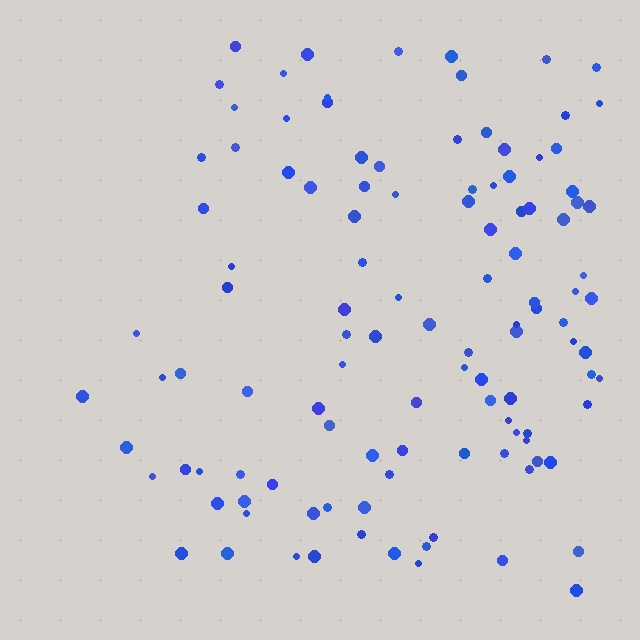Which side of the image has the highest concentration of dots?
The right.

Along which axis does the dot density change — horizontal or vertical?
Horizontal.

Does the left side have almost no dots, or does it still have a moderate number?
Still a moderate number, just noticeably fewer than the right.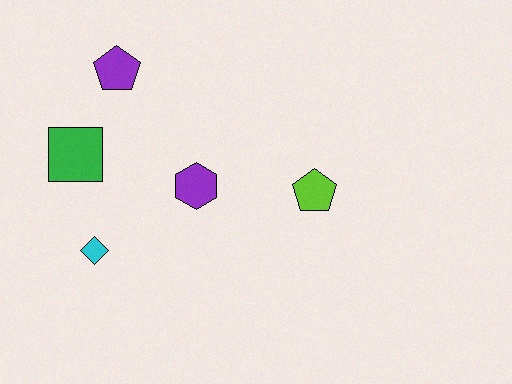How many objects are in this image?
There are 5 objects.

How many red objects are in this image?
There are no red objects.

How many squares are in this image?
There is 1 square.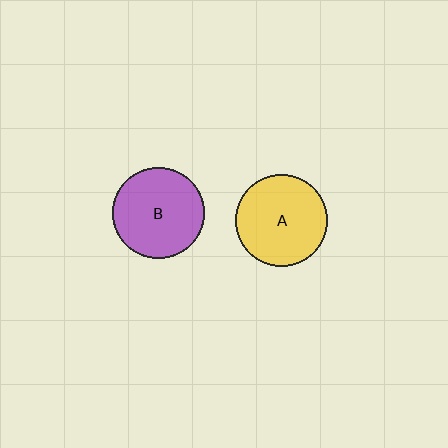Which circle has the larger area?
Circle A (yellow).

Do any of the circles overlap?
No, none of the circles overlap.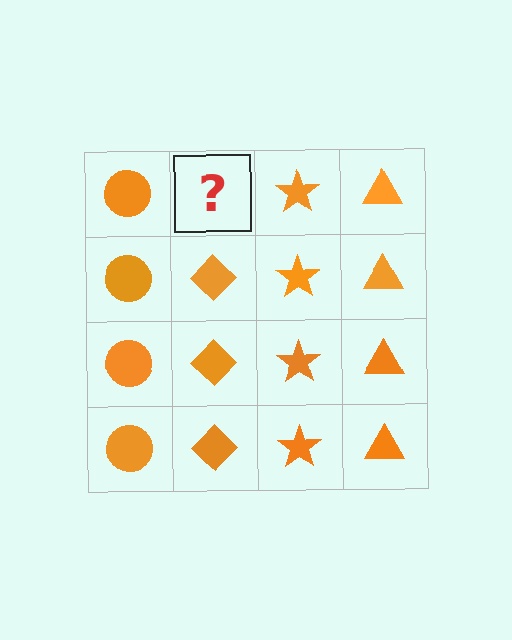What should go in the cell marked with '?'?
The missing cell should contain an orange diamond.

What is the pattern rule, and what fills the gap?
The rule is that each column has a consistent shape. The gap should be filled with an orange diamond.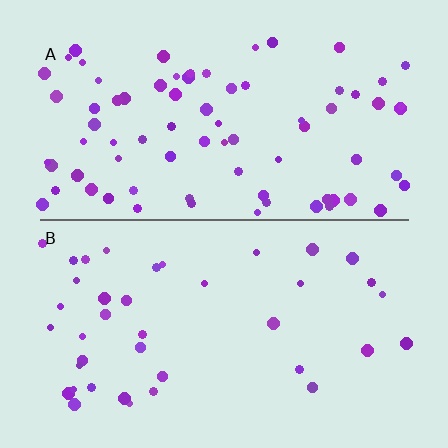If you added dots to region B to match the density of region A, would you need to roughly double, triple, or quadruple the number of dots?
Approximately double.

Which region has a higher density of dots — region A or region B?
A (the top).